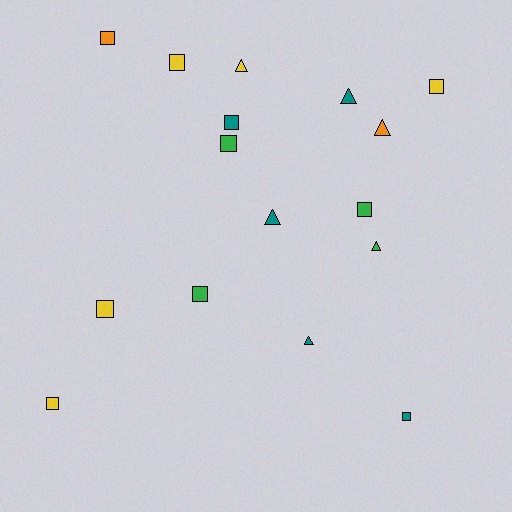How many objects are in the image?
There are 16 objects.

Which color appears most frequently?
Teal, with 5 objects.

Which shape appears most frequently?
Square, with 10 objects.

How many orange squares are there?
There is 1 orange square.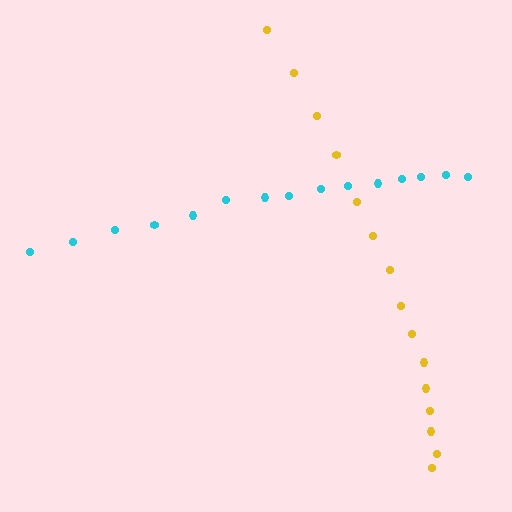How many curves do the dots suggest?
There are 2 distinct paths.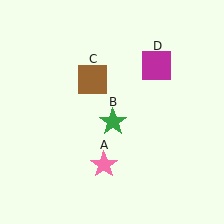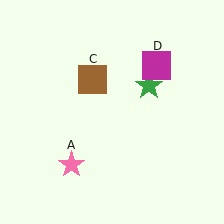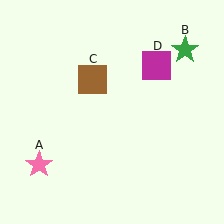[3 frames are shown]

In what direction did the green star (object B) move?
The green star (object B) moved up and to the right.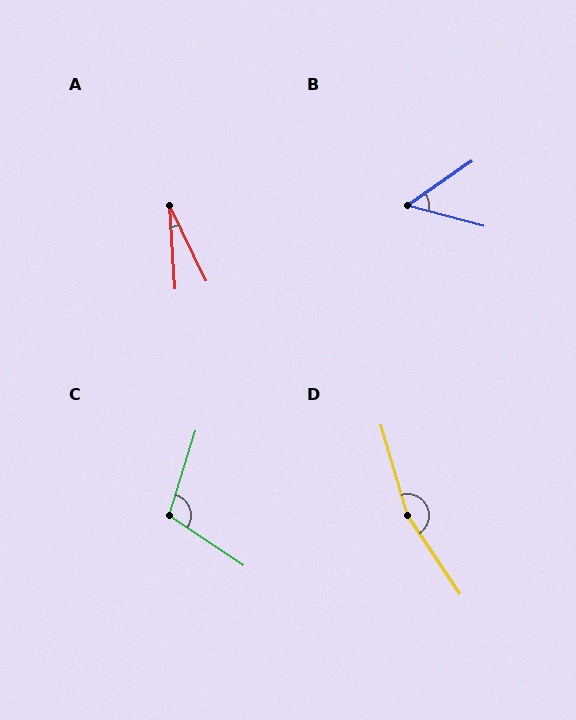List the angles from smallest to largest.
A (23°), B (50°), C (107°), D (163°).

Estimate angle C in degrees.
Approximately 107 degrees.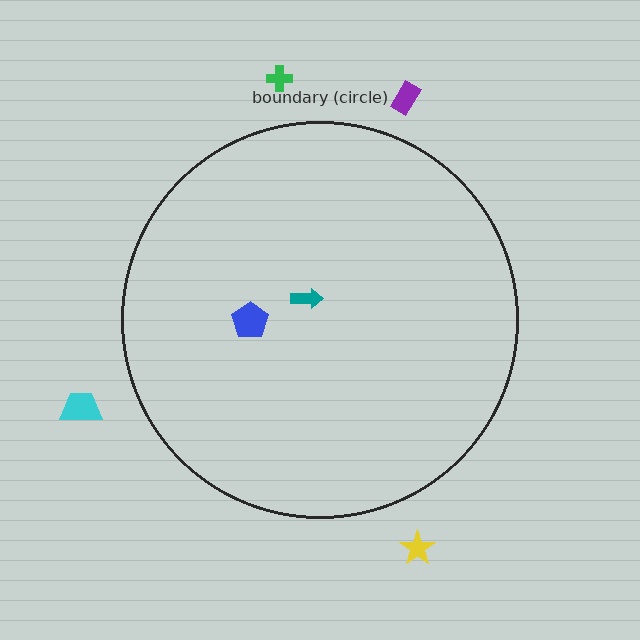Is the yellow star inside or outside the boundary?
Outside.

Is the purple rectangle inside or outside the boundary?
Outside.